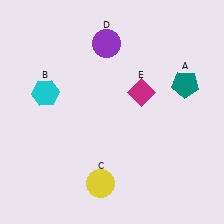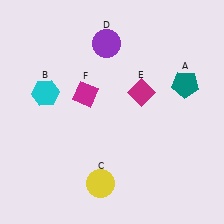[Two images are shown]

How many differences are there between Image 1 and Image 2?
There is 1 difference between the two images.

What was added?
A magenta diamond (F) was added in Image 2.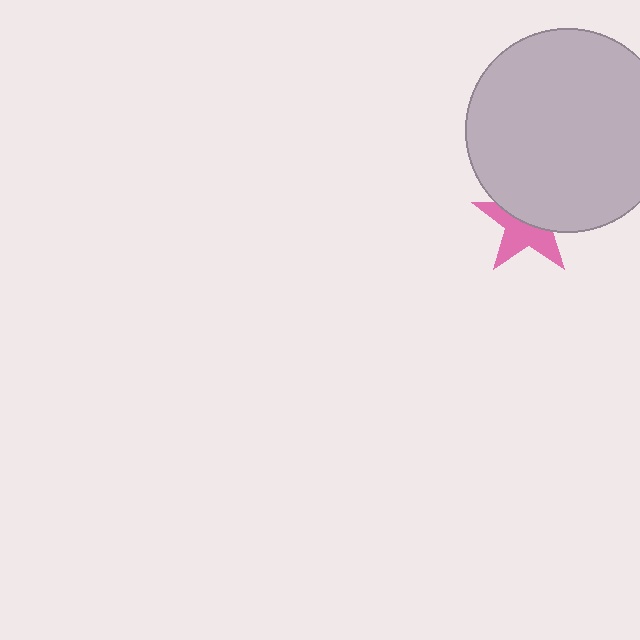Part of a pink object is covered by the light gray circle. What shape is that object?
It is a star.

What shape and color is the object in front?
The object in front is a light gray circle.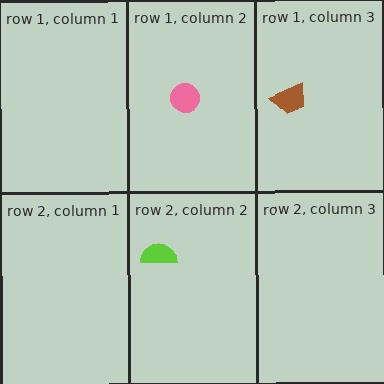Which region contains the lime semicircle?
The row 2, column 2 region.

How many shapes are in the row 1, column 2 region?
1.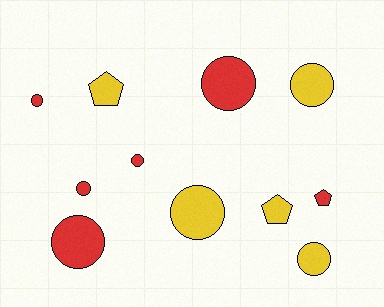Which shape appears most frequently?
Circle, with 8 objects.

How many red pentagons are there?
There is 1 red pentagon.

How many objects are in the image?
There are 11 objects.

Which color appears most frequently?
Red, with 6 objects.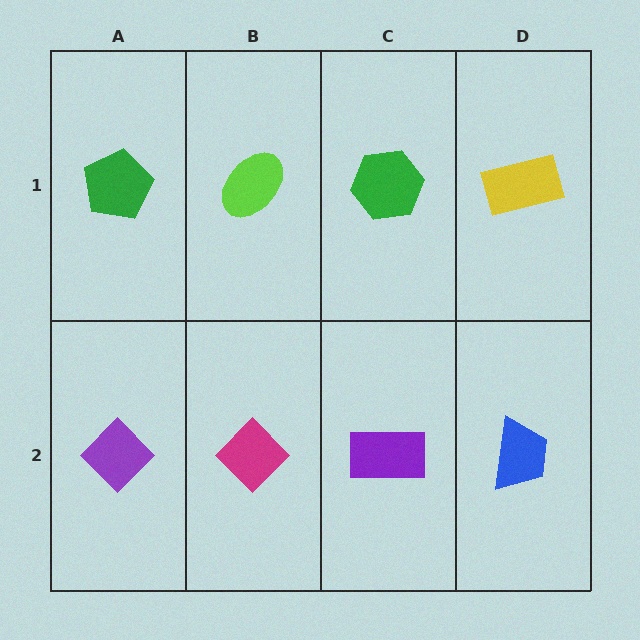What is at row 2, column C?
A purple rectangle.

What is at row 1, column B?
A lime ellipse.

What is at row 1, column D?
A yellow rectangle.